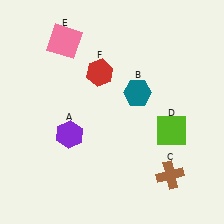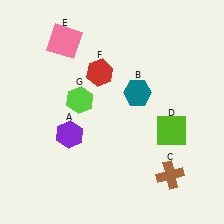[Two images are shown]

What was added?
A lime hexagon (G) was added in Image 2.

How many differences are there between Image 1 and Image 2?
There is 1 difference between the two images.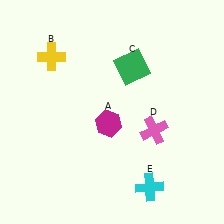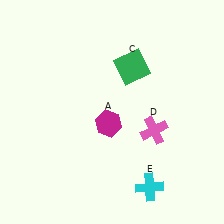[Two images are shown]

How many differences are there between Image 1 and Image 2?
There is 1 difference between the two images.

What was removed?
The yellow cross (B) was removed in Image 2.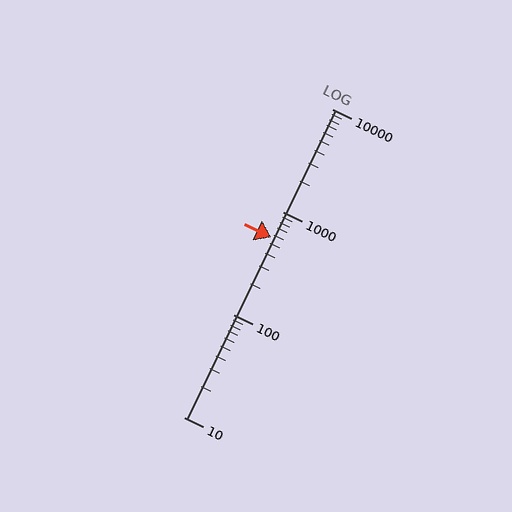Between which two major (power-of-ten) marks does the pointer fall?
The pointer is between 100 and 1000.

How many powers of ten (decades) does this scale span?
The scale spans 3 decades, from 10 to 10000.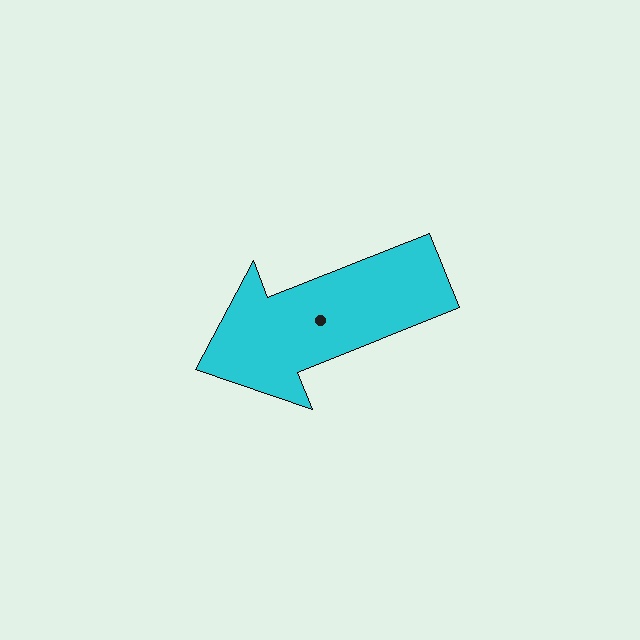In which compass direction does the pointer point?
West.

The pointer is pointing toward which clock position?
Roughly 8 o'clock.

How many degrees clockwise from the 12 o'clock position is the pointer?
Approximately 248 degrees.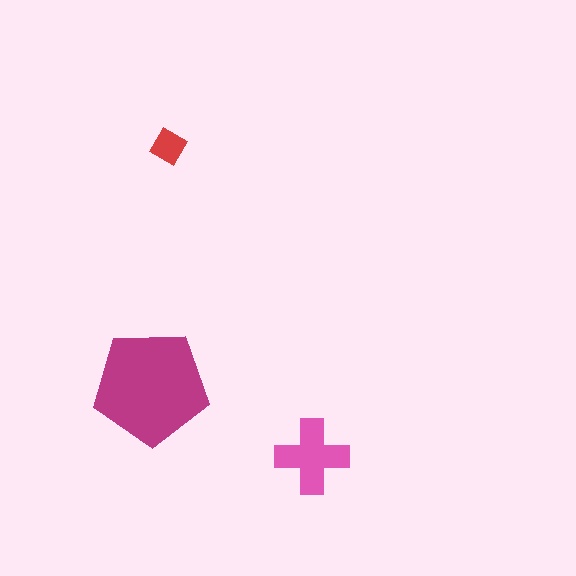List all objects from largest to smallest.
The magenta pentagon, the pink cross, the red diamond.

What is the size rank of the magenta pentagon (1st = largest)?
1st.